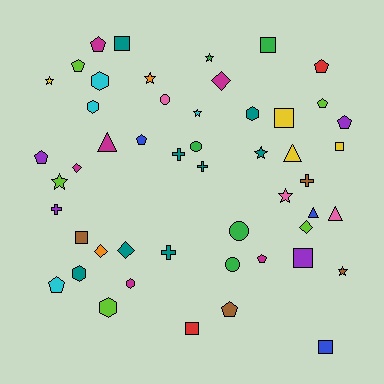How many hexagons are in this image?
There are 6 hexagons.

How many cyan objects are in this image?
There are 4 cyan objects.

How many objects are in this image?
There are 50 objects.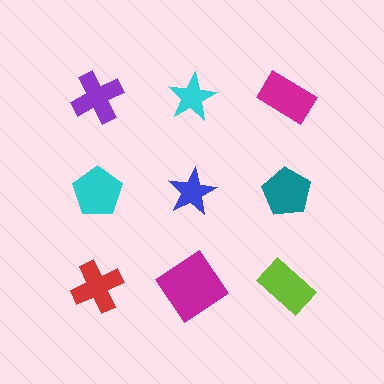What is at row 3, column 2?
A magenta diamond.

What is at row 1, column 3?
A magenta rectangle.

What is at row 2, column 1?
A cyan pentagon.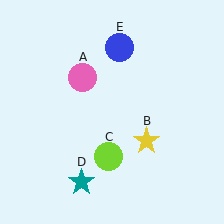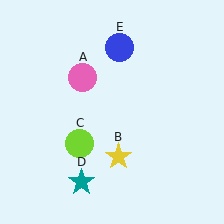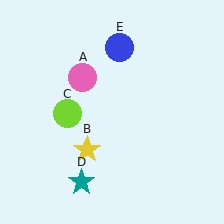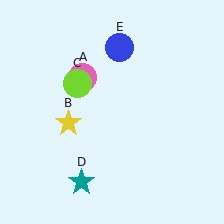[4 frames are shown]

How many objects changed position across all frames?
2 objects changed position: yellow star (object B), lime circle (object C).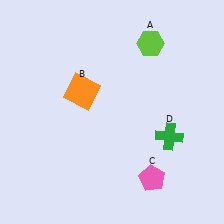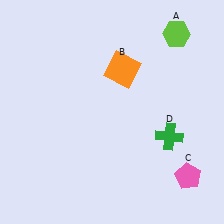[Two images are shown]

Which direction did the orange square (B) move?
The orange square (B) moved right.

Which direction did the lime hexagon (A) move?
The lime hexagon (A) moved right.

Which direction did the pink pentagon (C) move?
The pink pentagon (C) moved right.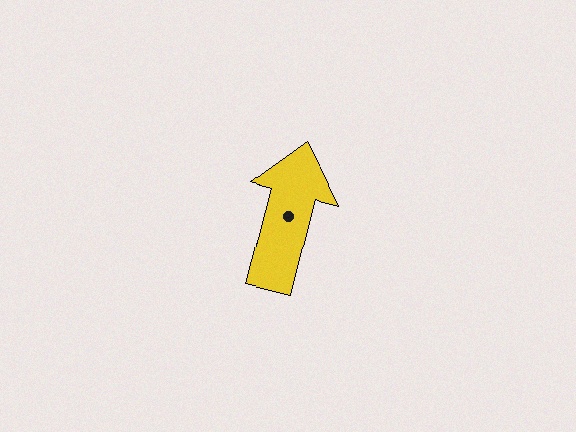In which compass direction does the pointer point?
North.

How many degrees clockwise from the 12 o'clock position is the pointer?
Approximately 14 degrees.